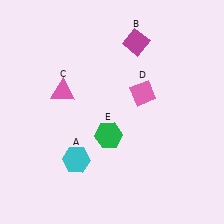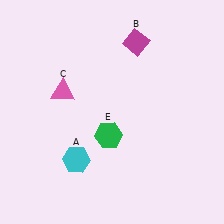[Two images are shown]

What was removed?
The pink diamond (D) was removed in Image 2.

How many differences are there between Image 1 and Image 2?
There is 1 difference between the two images.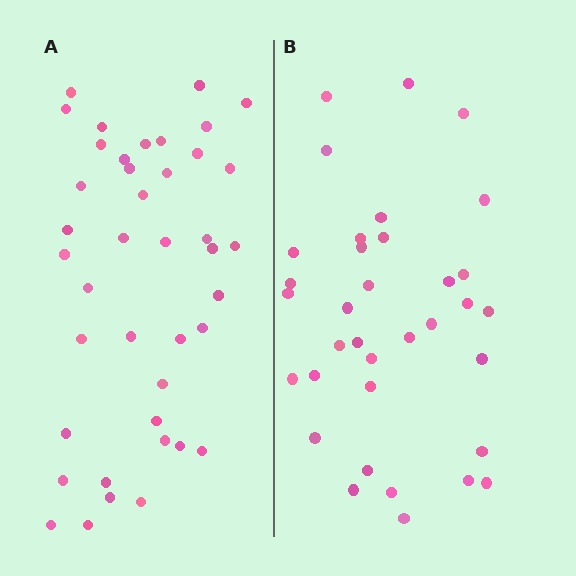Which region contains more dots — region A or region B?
Region A (the left region) has more dots.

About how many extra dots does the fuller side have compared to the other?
Region A has about 6 more dots than region B.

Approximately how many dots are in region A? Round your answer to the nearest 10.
About 40 dots. (The exact count is 41, which rounds to 40.)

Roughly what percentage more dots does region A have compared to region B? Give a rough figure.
About 15% more.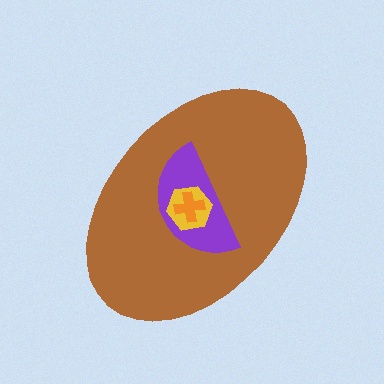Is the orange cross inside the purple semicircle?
Yes.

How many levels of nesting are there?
4.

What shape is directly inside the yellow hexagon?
The orange cross.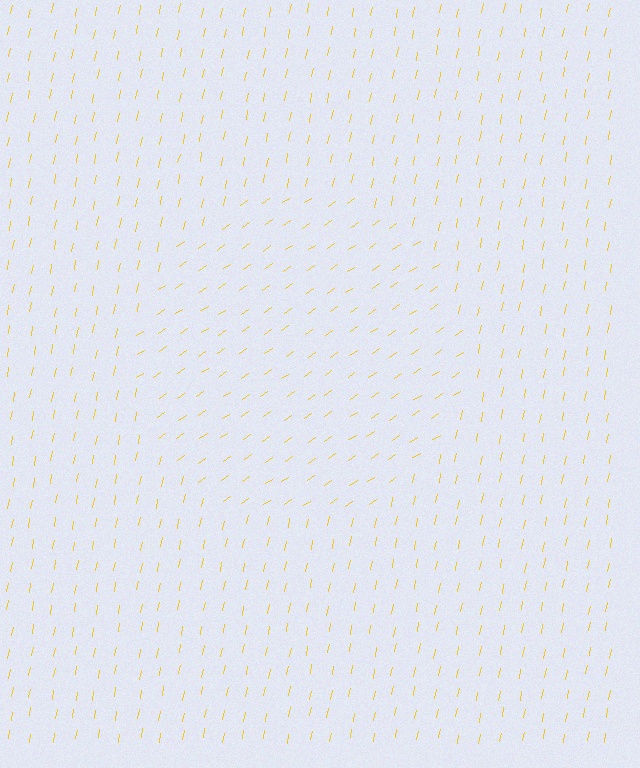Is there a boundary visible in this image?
Yes, there is a texture boundary formed by a change in line orientation.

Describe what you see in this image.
The image is filled with small yellow line segments. A circle region in the image has lines oriented differently from the surrounding lines, creating a visible texture boundary.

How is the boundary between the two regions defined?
The boundary is defined purely by a change in line orientation (approximately 45 degrees difference). All lines are the same color and thickness.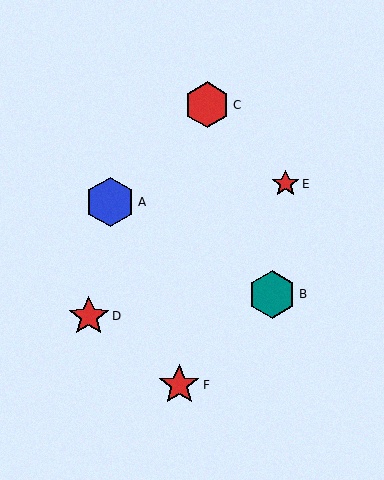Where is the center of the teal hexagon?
The center of the teal hexagon is at (272, 294).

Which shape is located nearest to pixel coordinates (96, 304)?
The red star (labeled D) at (89, 316) is nearest to that location.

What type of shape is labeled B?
Shape B is a teal hexagon.